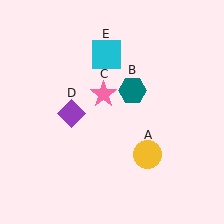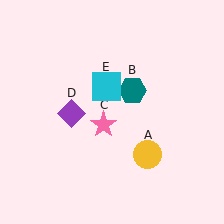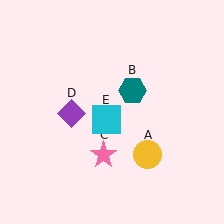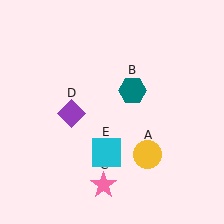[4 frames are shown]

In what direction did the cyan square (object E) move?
The cyan square (object E) moved down.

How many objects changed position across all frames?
2 objects changed position: pink star (object C), cyan square (object E).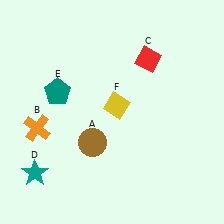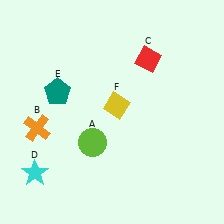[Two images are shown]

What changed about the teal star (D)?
In Image 1, D is teal. In Image 2, it changed to cyan.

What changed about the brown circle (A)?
In Image 1, A is brown. In Image 2, it changed to lime.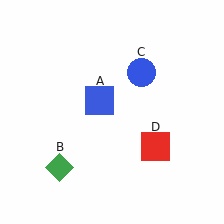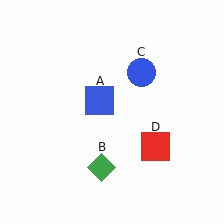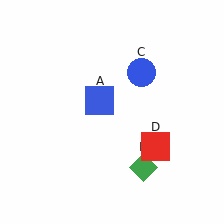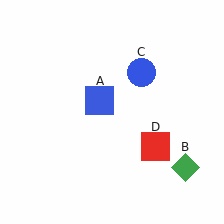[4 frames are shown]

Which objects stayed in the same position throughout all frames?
Blue square (object A) and blue circle (object C) and red square (object D) remained stationary.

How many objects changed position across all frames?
1 object changed position: green diamond (object B).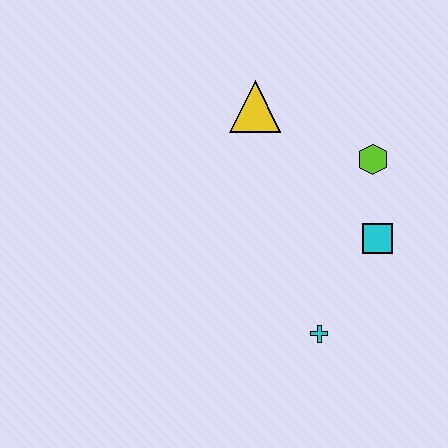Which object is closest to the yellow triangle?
The lime hexagon is closest to the yellow triangle.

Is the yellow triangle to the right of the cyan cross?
No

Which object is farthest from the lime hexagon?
The cyan cross is farthest from the lime hexagon.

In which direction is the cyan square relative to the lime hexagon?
The cyan square is below the lime hexagon.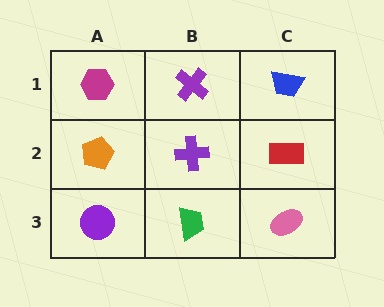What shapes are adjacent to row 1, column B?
A purple cross (row 2, column B), a magenta hexagon (row 1, column A), a blue trapezoid (row 1, column C).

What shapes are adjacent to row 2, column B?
A purple cross (row 1, column B), a green trapezoid (row 3, column B), an orange pentagon (row 2, column A), a red rectangle (row 2, column C).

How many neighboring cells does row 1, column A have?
2.